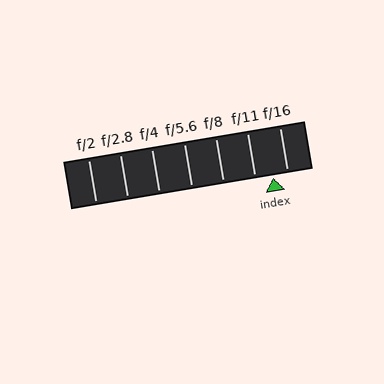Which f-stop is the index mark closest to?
The index mark is closest to f/16.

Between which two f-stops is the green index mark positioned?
The index mark is between f/11 and f/16.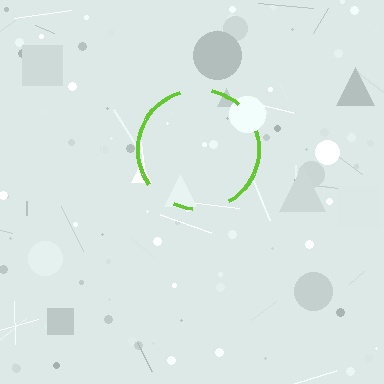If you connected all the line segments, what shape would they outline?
They would outline a circle.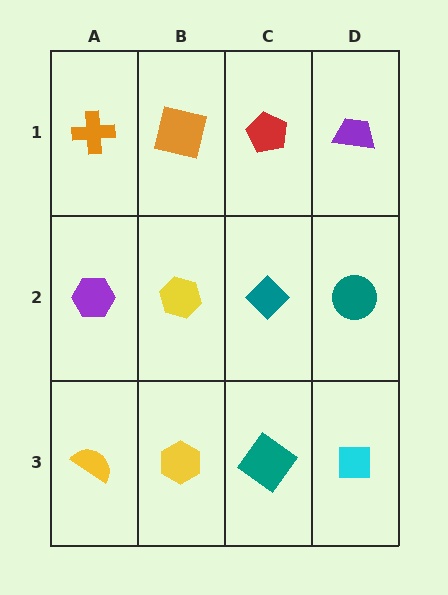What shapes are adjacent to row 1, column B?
A yellow hexagon (row 2, column B), an orange cross (row 1, column A), a red pentagon (row 1, column C).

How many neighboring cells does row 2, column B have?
4.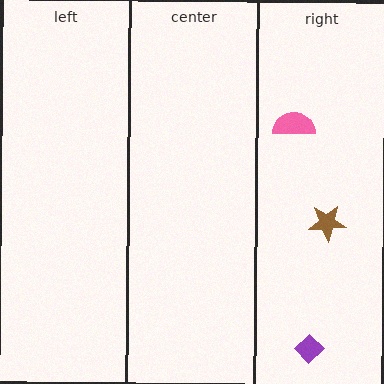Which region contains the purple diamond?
The right region.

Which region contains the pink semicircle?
The right region.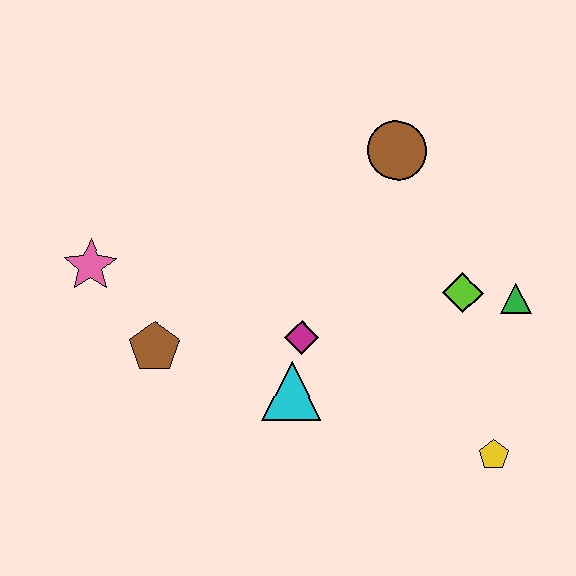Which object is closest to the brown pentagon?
The pink star is closest to the brown pentagon.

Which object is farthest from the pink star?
The yellow pentagon is farthest from the pink star.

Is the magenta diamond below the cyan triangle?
No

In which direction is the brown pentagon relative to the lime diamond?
The brown pentagon is to the left of the lime diamond.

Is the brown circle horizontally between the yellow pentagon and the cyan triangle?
Yes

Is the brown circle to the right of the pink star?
Yes